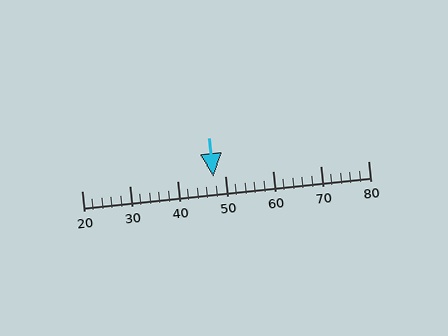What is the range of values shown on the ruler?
The ruler shows values from 20 to 80.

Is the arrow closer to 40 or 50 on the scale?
The arrow is closer to 50.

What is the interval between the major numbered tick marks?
The major tick marks are spaced 10 units apart.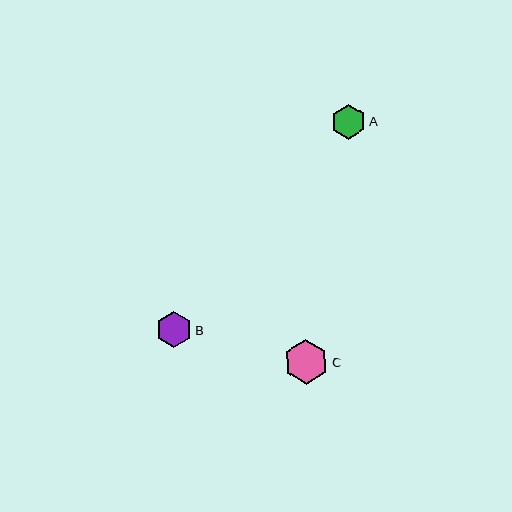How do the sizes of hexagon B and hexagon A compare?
Hexagon B and hexagon A are approximately the same size.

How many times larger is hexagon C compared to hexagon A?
Hexagon C is approximately 1.3 times the size of hexagon A.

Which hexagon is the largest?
Hexagon C is the largest with a size of approximately 44 pixels.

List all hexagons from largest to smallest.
From largest to smallest: C, B, A.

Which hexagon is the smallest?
Hexagon A is the smallest with a size of approximately 35 pixels.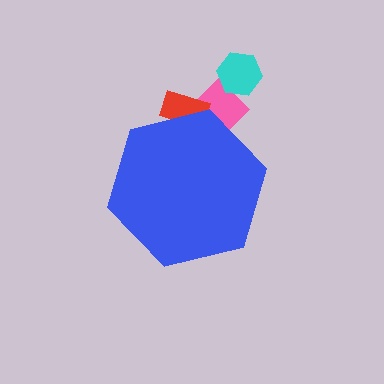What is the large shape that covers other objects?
A blue hexagon.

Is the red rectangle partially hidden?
Yes, the red rectangle is partially hidden behind the blue hexagon.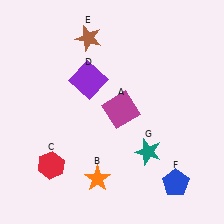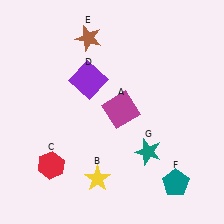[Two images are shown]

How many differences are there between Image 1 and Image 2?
There are 2 differences between the two images.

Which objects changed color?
B changed from orange to yellow. F changed from blue to teal.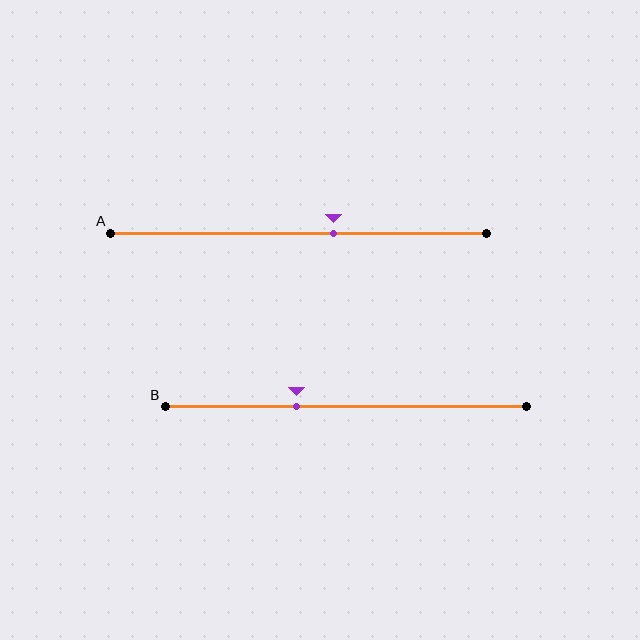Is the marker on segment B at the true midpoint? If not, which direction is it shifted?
No, the marker on segment B is shifted to the left by about 14% of the segment length.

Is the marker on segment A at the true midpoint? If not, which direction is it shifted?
No, the marker on segment A is shifted to the right by about 9% of the segment length.